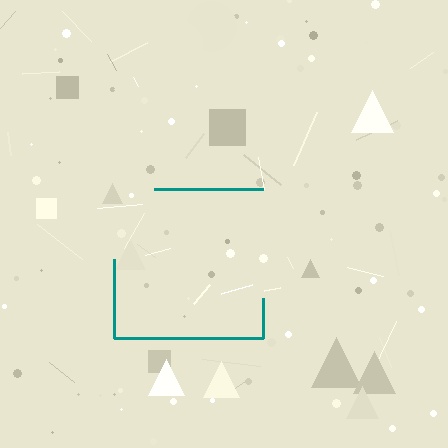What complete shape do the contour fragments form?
The contour fragments form a square.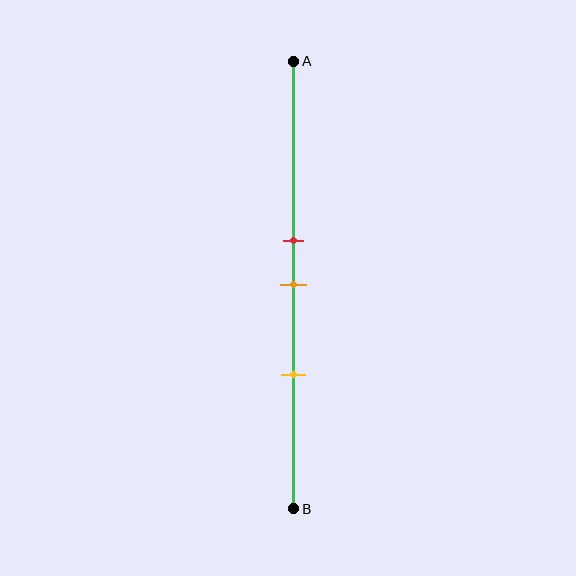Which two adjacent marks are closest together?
The red and orange marks are the closest adjacent pair.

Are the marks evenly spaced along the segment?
Yes, the marks are approximately evenly spaced.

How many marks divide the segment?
There are 3 marks dividing the segment.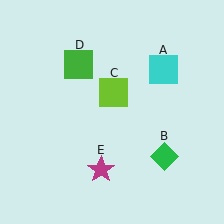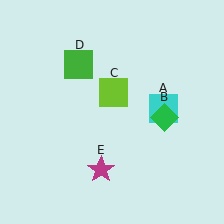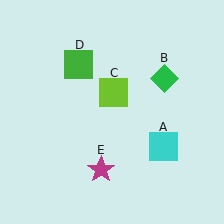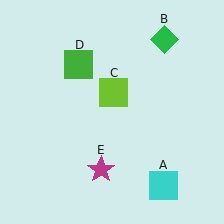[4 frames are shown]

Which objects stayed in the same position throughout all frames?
Lime square (object C) and green square (object D) and magenta star (object E) remained stationary.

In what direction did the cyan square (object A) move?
The cyan square (object A) moved down.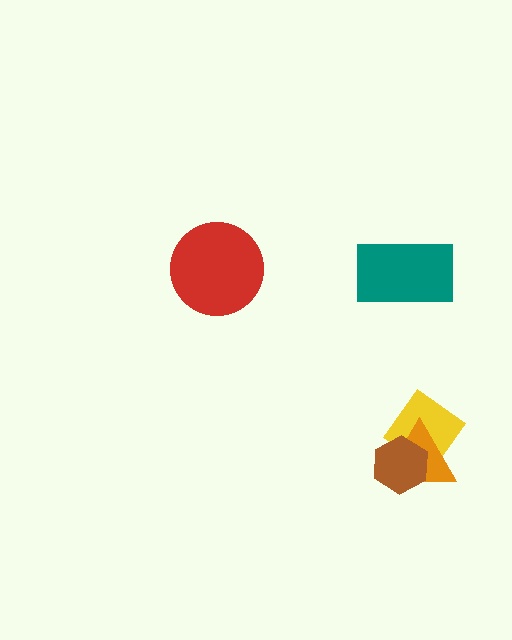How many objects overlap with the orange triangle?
2 objects overlap with the orange triangle.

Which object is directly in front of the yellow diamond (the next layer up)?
The orange triangle is directly in front of the yellow diamond.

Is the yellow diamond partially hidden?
Yes, it is partially covered by another shape.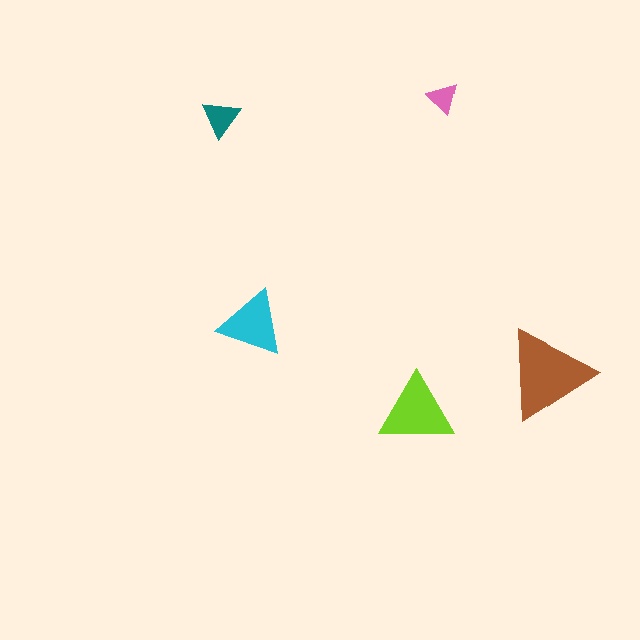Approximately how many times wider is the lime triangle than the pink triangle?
About 2.5 times wider.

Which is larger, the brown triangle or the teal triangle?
The brown one.